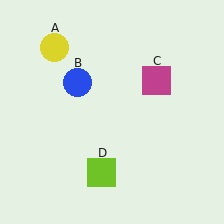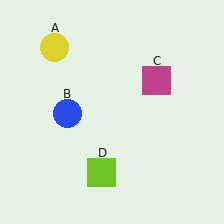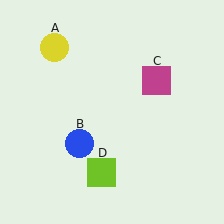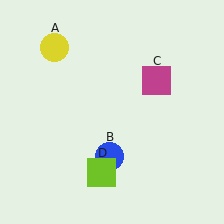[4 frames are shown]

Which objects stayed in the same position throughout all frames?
Yellow circle (object A) and magenta square (object C) and lime square (object D) remained stationary.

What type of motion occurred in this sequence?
The blue circle (object B) rotated counterclockwise around the center of the scene.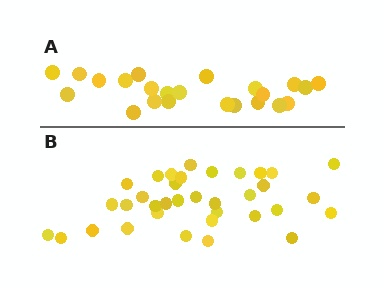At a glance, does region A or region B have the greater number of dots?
Region B (the bottom region) has more dots.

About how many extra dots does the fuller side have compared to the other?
Region B has roughly 12 or so more dots than region A.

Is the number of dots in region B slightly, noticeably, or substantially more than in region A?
Region B has substantially more. The ratio is roughly 1.5 to 1.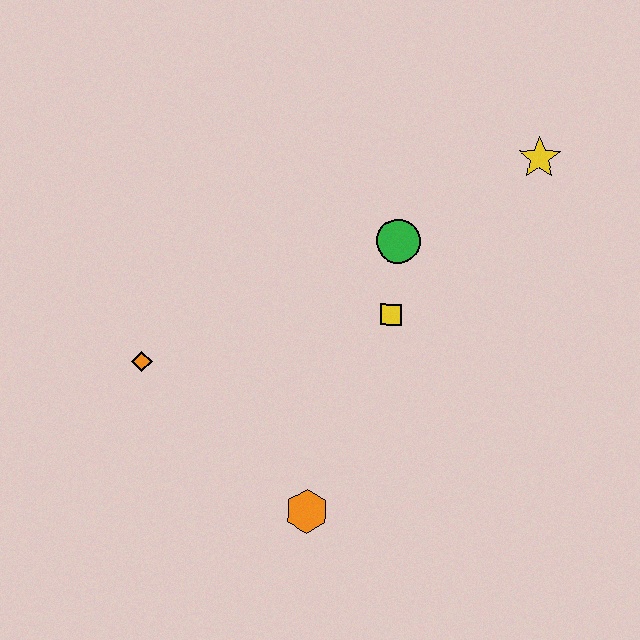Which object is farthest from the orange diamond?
The yellow star is farthest from the orange diamond.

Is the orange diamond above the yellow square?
No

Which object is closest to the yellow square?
The green circle is closest to the yellow square.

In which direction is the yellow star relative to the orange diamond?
The yellow star is to the right of the orange diamond.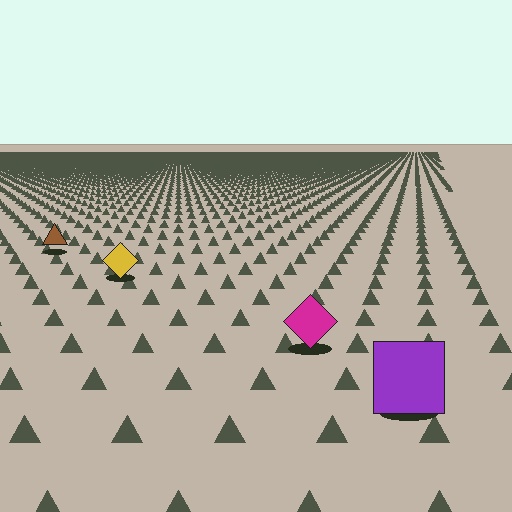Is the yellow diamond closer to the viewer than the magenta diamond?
No. The magenta diamond is closer — you can tell from the texture gradient: the ground texture is coarser near it.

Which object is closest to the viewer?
The purple square is closest. The texture marks near it are larger and more spread out.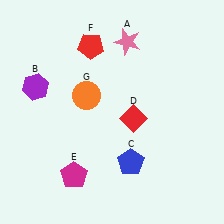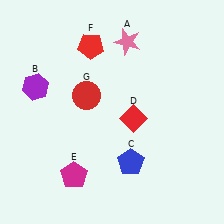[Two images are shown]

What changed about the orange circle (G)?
In Image 1, G is orange. In Image 2, it changed to red.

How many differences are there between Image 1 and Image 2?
There is 1 difference between the two images.